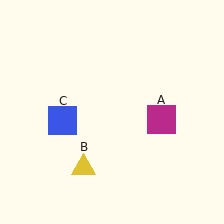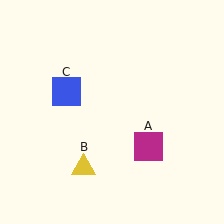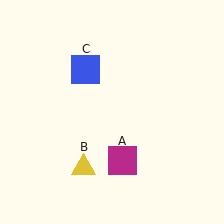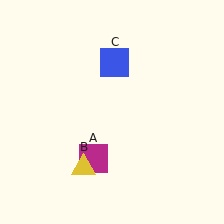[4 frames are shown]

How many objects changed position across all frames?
2 objects changed position: magenta square (object A), blue square (object C).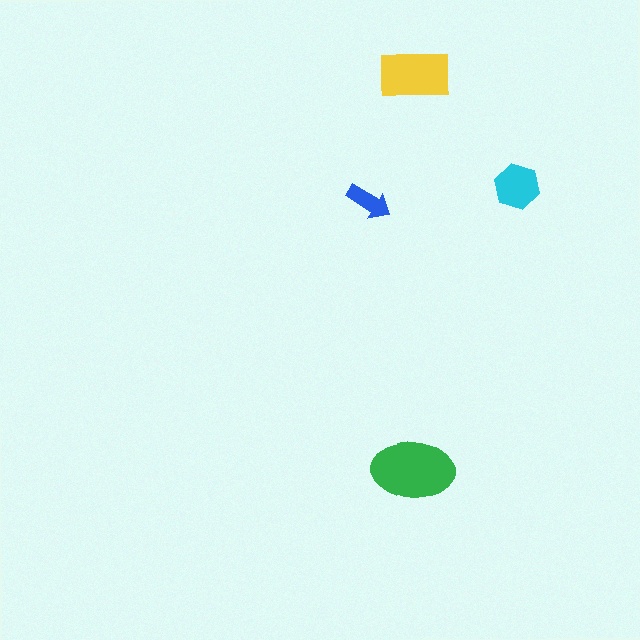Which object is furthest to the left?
The blue arrow is leftmost.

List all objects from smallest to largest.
The blue arrow, the cyan hexagon, the yellow rectangle, the green ellipse.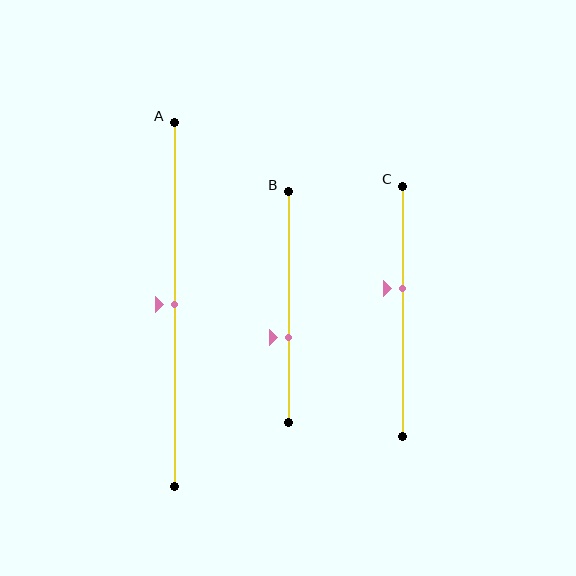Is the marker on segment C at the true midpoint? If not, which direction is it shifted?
No, the marker on segment C is shifted upward by about 9% of the segment length.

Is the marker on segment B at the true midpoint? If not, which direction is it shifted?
No, the marker on segment B is shifted downward by about 13% of the segment length.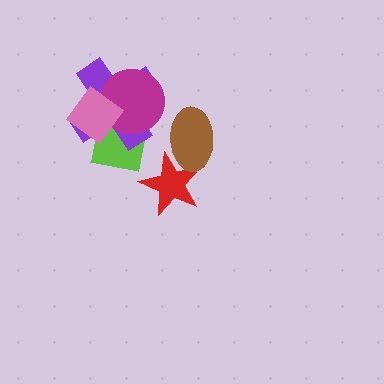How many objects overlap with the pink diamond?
3 objects overlap with the pink diamond.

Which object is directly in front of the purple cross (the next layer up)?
The magenta circle is directly in front of the purple cross.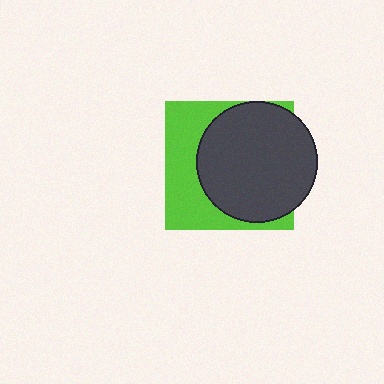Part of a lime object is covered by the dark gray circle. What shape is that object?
It is a square.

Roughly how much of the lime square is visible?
A small part of it is visible (roughly 39%).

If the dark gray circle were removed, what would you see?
You would see the complete lime square.